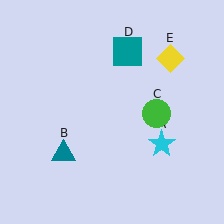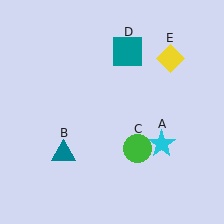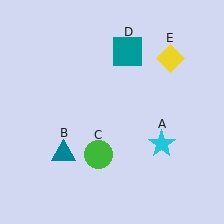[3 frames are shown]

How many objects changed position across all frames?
1 object changed position: green circle (object C).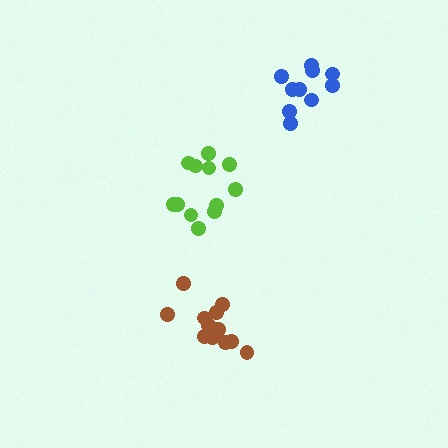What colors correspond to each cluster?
The clusters are colored: lime, brown, blue.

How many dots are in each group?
Group 1: 12 dots, Group 2: 13 dots, Group 3: 10 dots (35 total).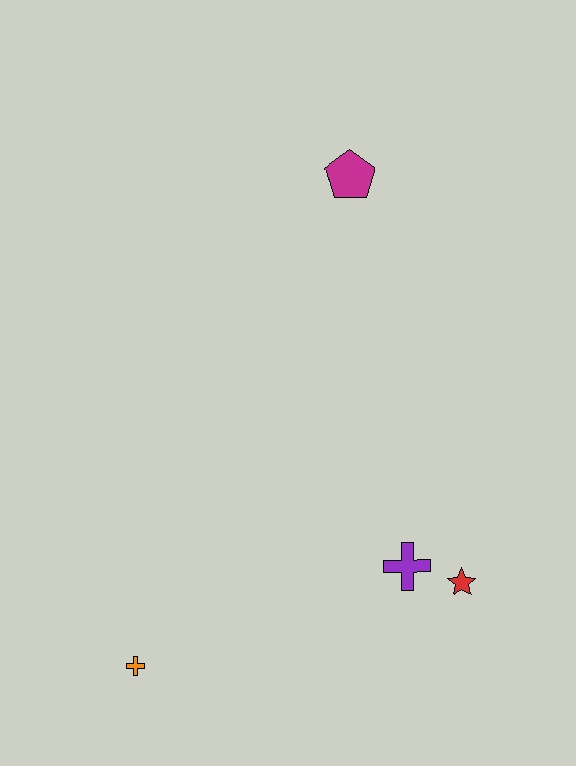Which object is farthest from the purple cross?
The magenta pentagon is farthest from the purple cross.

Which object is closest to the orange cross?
The purple cross is closest to the orange cross.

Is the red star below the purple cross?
Yes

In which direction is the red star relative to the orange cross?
The red star is to the right of the orange cross.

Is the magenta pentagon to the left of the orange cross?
No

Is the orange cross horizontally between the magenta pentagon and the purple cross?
No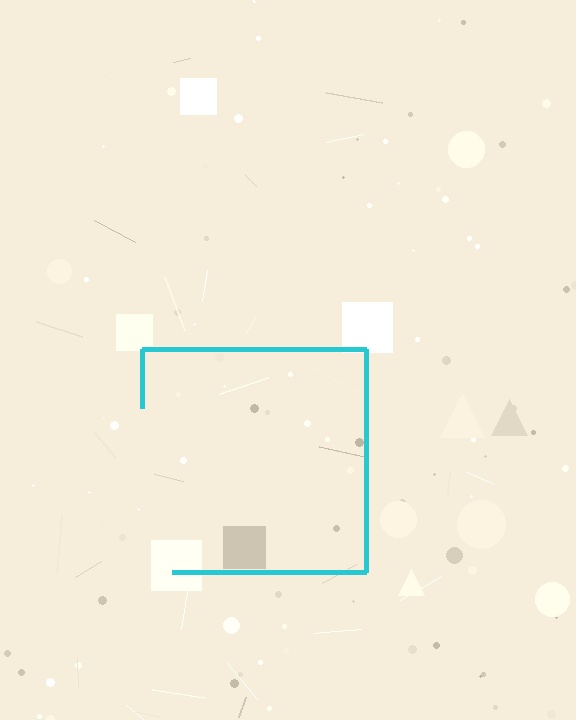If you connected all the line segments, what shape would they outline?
They would outline a square.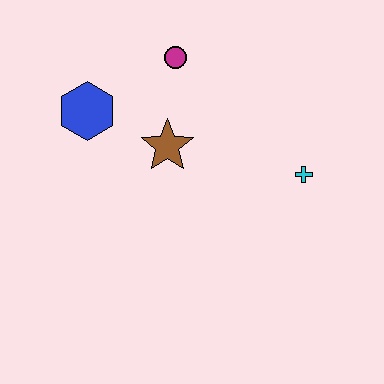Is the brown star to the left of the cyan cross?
Yes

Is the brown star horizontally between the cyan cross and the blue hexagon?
Yes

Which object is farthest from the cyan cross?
The blue hexagon is farthest from the cyan cross.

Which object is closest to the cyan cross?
The brown star is closest to the cyan cross.